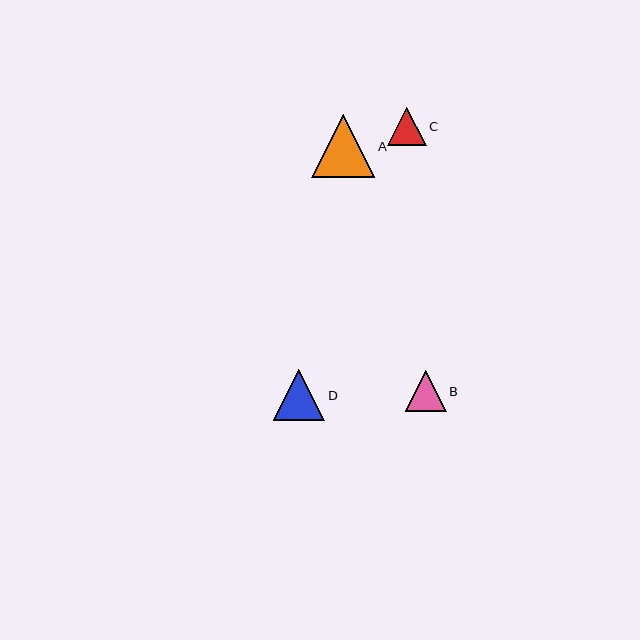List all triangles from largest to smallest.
From largest to smallest: A, D, B, C.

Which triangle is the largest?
Triangle A is the largest with a size of approximately 63 pixels.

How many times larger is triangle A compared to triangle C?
Triangle A is approximately 1.6 times the size of triangle C.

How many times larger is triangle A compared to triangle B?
Triangle A is approximately 1.5 times the size of triangle B.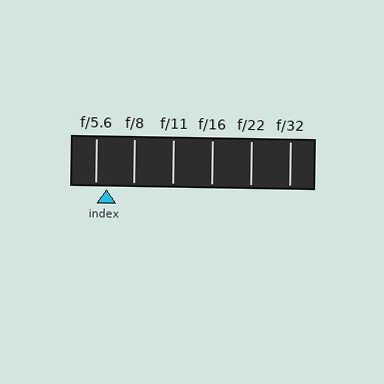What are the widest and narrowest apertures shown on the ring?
The widest aperture shown is f/5.6 and the narrowest is f/32.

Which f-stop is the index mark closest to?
The index mark is closest to f/5.6.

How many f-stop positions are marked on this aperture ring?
There are 6 f-stop positions marked.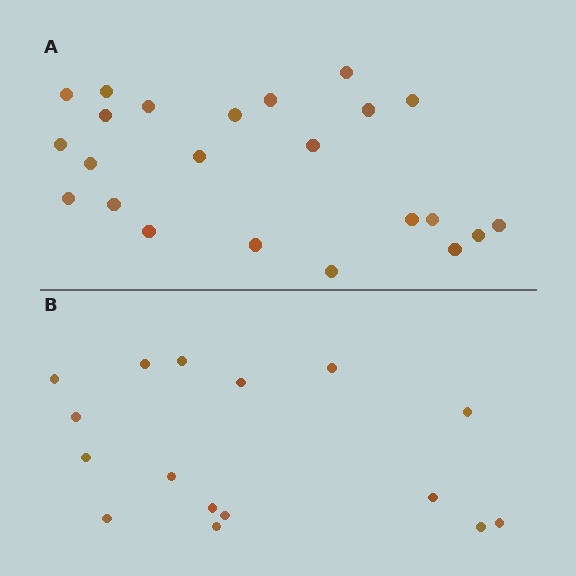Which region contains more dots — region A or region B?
Region A (the top region) has more dots.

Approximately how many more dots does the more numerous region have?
Region A has roughly 8 or so more dots than region B.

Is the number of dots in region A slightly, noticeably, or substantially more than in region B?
Region A has noticeably more, but not dramatically so. The ratio is roughly 1.4 to 1.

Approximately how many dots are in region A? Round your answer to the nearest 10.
About 20 dots. (The exact count is 23, which rounds to 20.)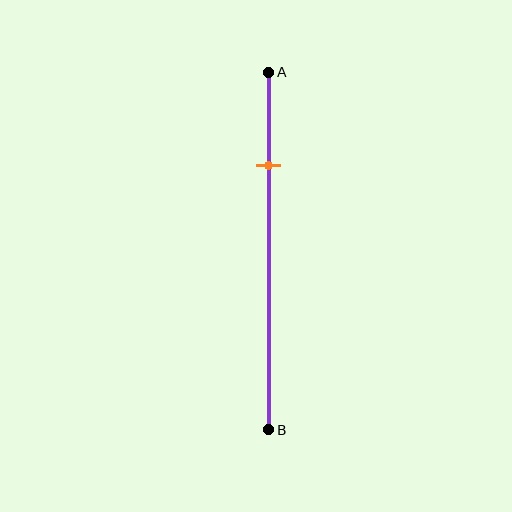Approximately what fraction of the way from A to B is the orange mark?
The orange mark is approximately 25% of the way from A to B.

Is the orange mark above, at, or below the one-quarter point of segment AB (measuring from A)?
The orange mark is approximately at the one-quarter point of segment AB.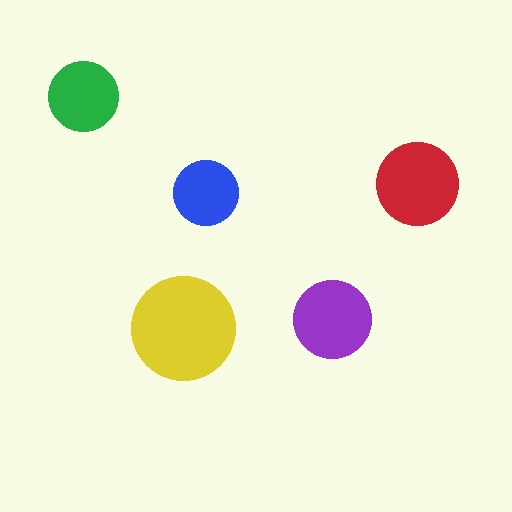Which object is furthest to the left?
The green circle is leftmost.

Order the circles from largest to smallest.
the yellow one, the red one, the purple one, the green one, the blue one.